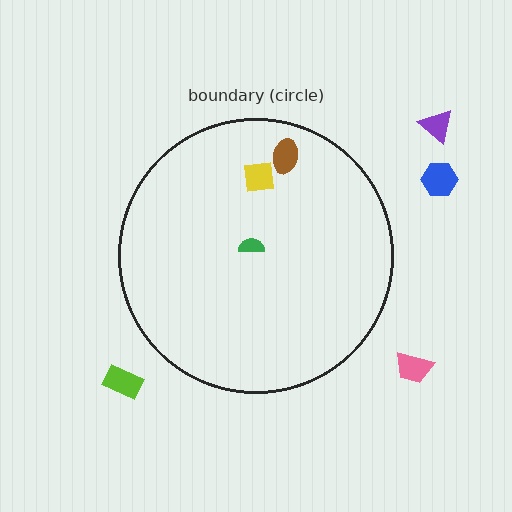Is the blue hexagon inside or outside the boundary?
Outside.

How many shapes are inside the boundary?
3 inside, 4 outside.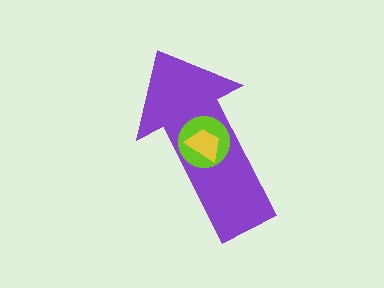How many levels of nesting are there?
3.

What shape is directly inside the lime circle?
The yellow trapezoid.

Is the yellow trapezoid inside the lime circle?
Yes.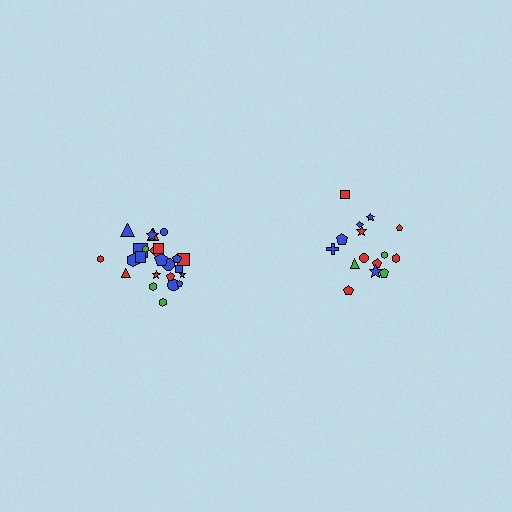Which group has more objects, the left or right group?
The left group.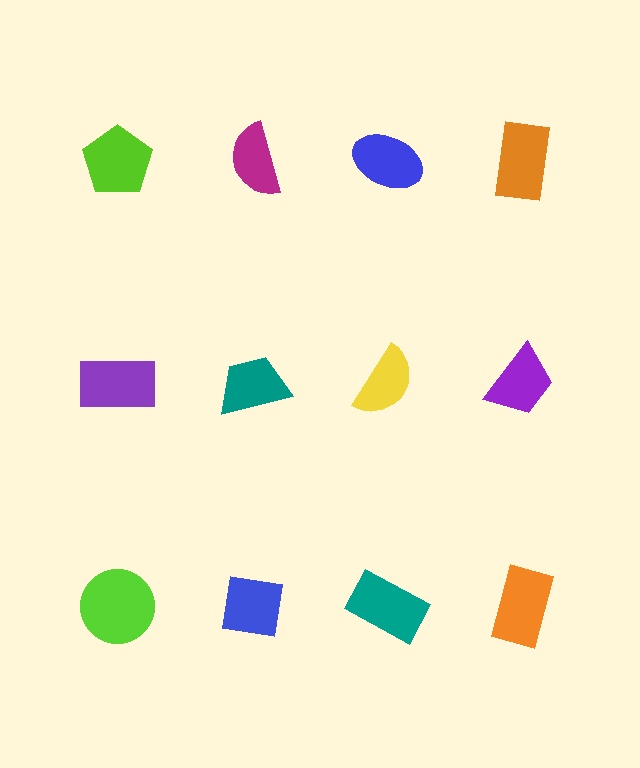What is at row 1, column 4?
An orange rectangle.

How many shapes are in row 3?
4 shapes.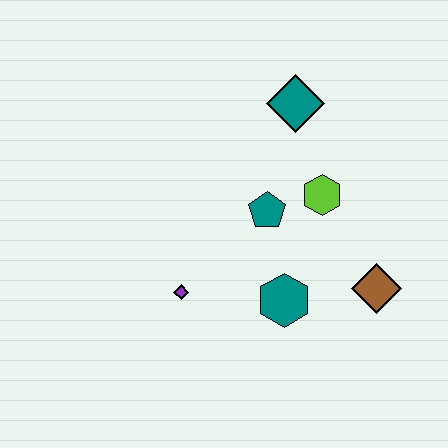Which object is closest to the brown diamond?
The teal hexagon is closest to the brown diamond.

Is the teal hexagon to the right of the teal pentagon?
Yes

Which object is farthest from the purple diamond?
The teal diamond is farthest from the purple diamond.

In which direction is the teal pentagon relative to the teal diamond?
The teal pentagon is below the teal diamond.